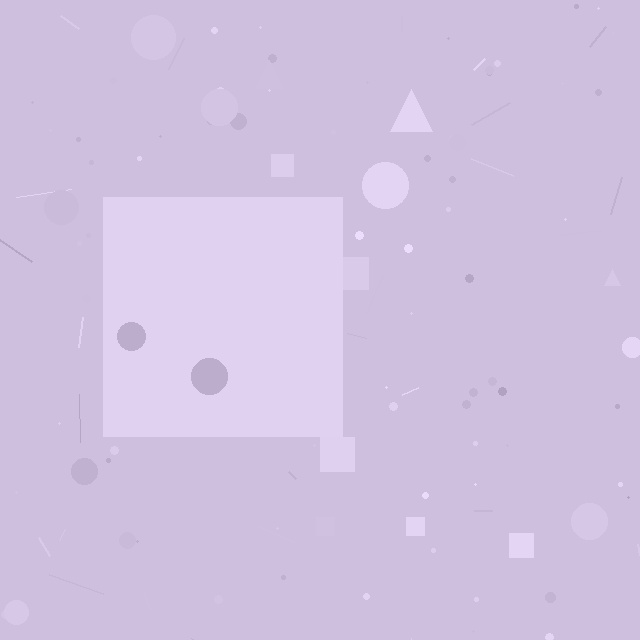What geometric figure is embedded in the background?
A square is embedded in the background.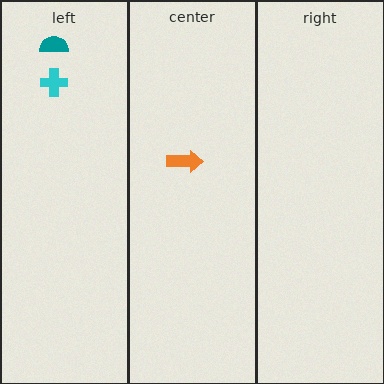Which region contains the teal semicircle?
The left region.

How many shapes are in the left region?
2.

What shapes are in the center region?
The orange arrow.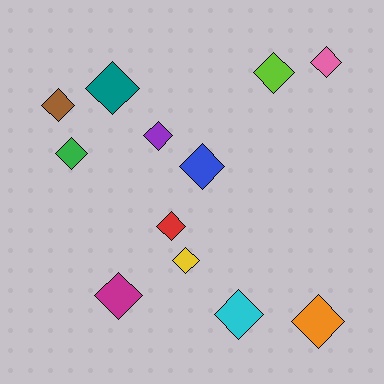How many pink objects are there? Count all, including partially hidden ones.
There is 1 pink object.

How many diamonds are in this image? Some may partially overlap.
There are 12 diamonds.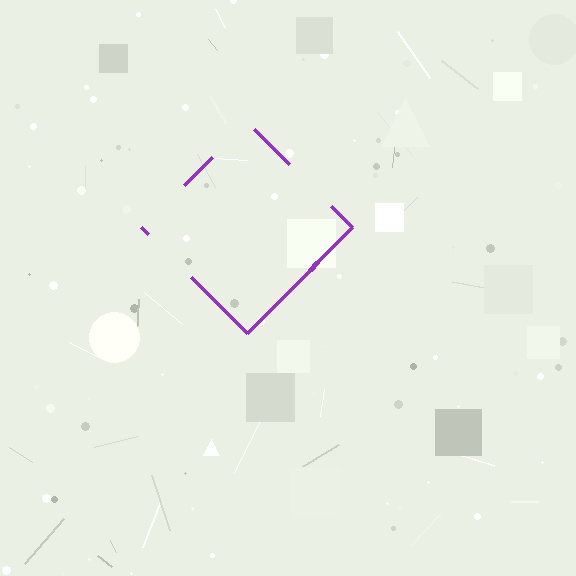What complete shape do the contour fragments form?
The contour fragments form a diamond.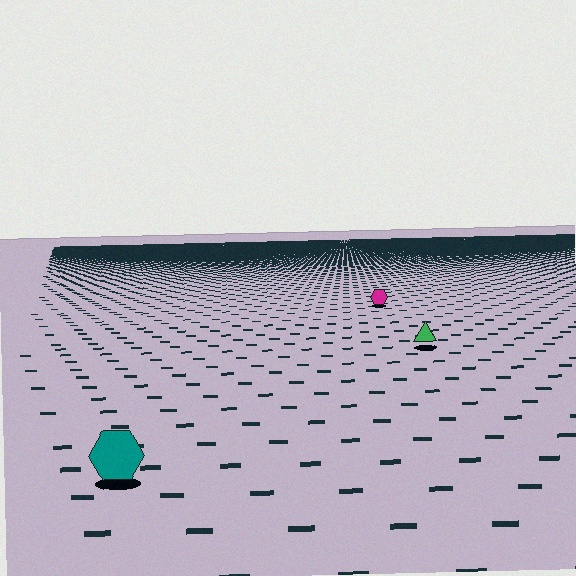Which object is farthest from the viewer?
The magenta hexagon is farthest from the viewer. It appears smaller and the ground texture around it is denser.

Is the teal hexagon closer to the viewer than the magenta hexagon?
Yes. The teal hexagon is closer — you can tell from the texture gradient: the ground texture is coarser near it.